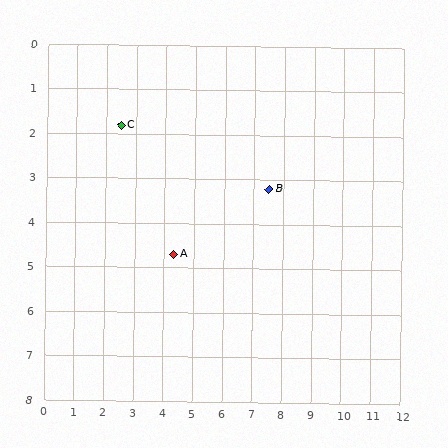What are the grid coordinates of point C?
Point C is at approximately (2.5, 1.8).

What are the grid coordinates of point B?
Point B is at approximately (7.5, 3.2).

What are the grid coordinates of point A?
Point A is at approximately (4.3, 4.7).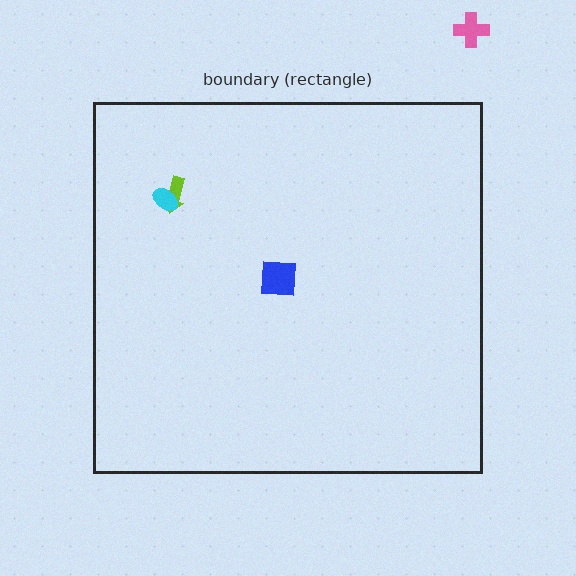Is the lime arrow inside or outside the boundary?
Inside.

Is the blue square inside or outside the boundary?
Inside.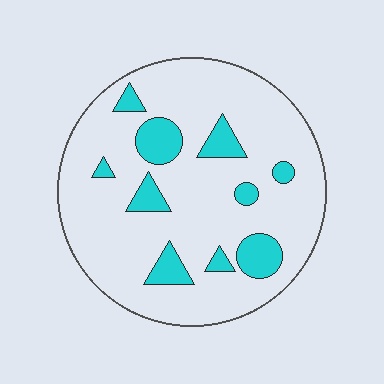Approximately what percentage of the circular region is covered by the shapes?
Approximately 15%.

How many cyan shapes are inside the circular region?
10.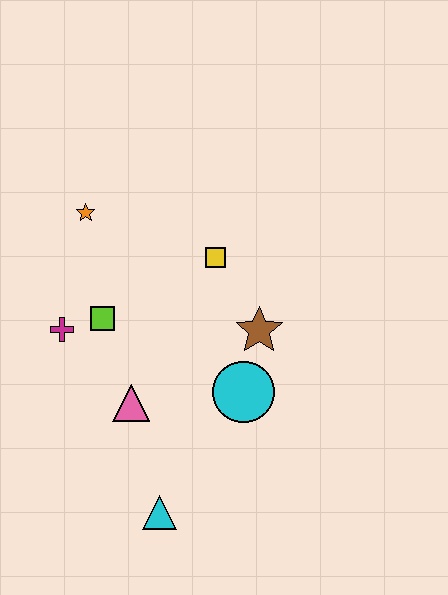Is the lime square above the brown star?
Yes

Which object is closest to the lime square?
The magenta cross is closest to the lime square.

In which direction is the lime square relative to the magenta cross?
The lime square is to the right of the magenta cross.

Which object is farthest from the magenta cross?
The cyan triangle is farthest from the magenta cross.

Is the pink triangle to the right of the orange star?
Yes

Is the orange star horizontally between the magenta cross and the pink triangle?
Yes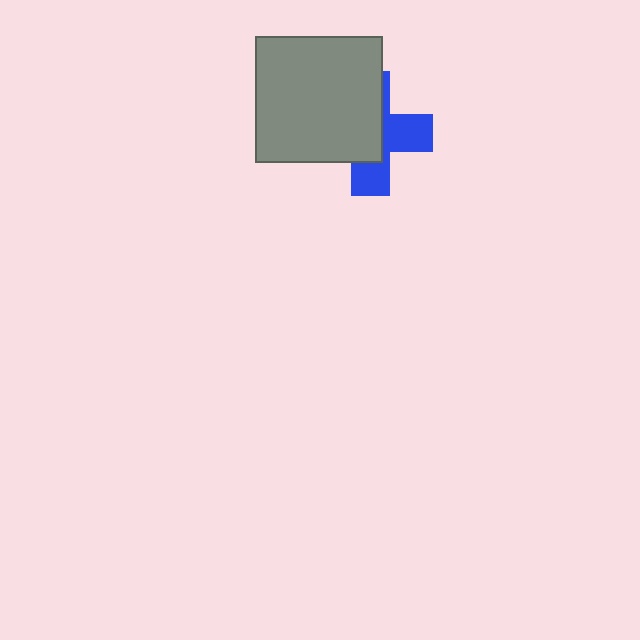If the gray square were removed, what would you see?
You would see the complete blue cross.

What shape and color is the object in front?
The object in front is a gray square.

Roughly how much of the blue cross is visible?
A small part of it is visible (roughly 43%).